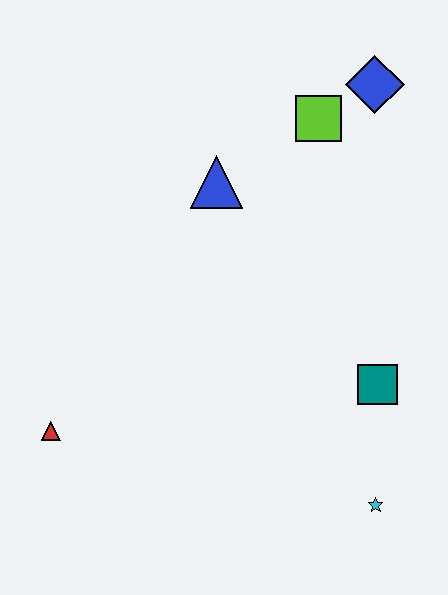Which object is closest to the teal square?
The cyan star is closest to the teal square.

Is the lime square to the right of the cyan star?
No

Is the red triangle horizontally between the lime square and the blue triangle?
No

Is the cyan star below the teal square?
Yes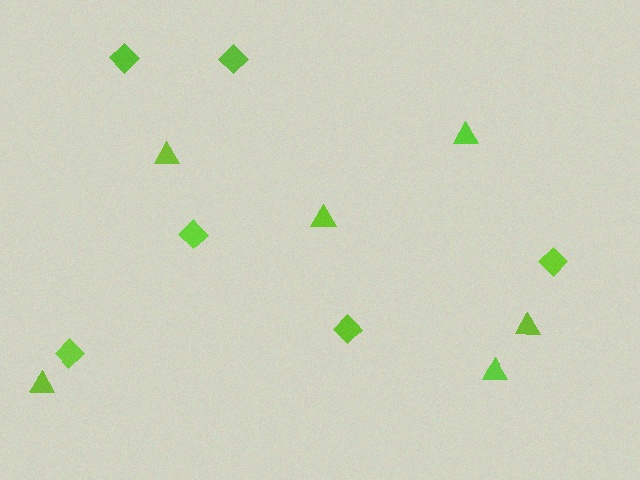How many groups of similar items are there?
There are 2 groups: one group of diamonds (6) and one group of triangles (6).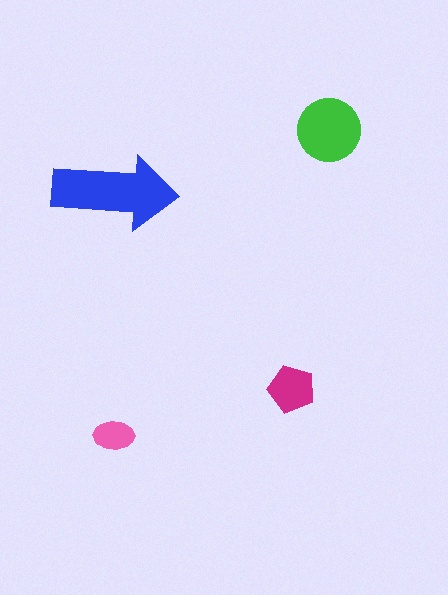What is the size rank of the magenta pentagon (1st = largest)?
3rd.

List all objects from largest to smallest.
The blue arrow, the green circle, the magenta pentagon, the pink ellipse.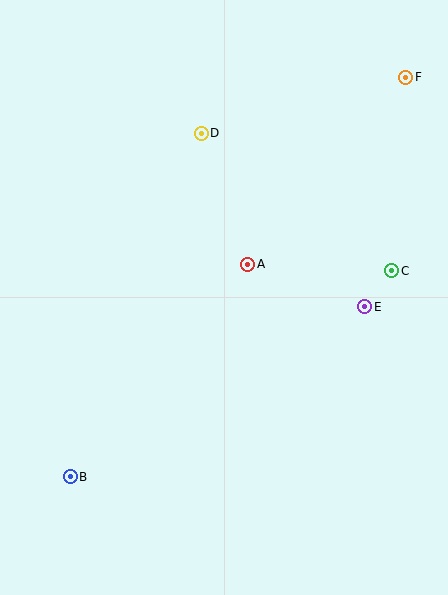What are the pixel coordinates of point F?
Point F is at (406, 77).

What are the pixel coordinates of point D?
Point D is at (201, 133).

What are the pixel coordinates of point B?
Point B is at (70, 477).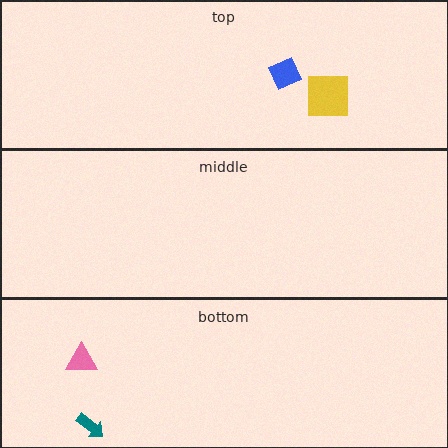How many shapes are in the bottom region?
2.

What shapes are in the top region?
The blue diamond, the yellow square.